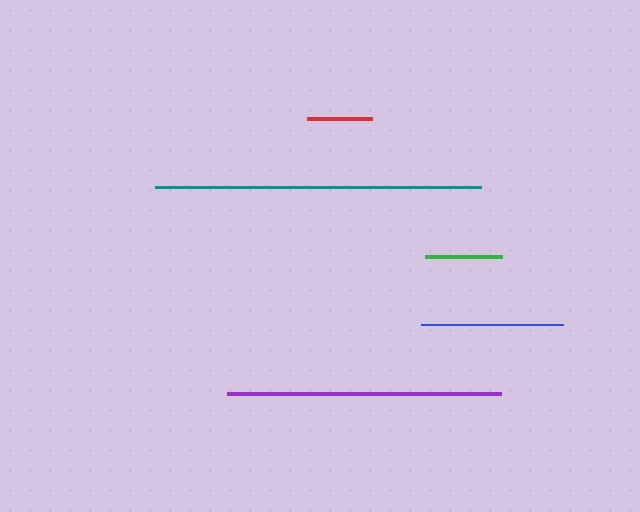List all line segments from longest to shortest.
From longest to shortest: teal, purple, blue, green, red.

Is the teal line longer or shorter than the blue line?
The teal line is longer than the blue line.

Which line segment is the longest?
The teal line is the longest at approximately 327 pixels.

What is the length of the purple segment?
The purple segment is approximately 275 pixels long.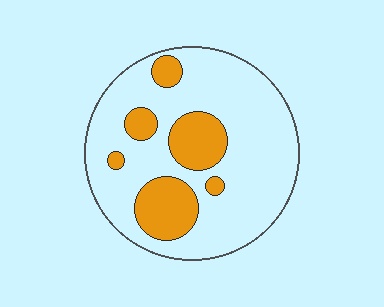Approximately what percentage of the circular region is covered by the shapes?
Approximately 25%.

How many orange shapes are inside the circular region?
6.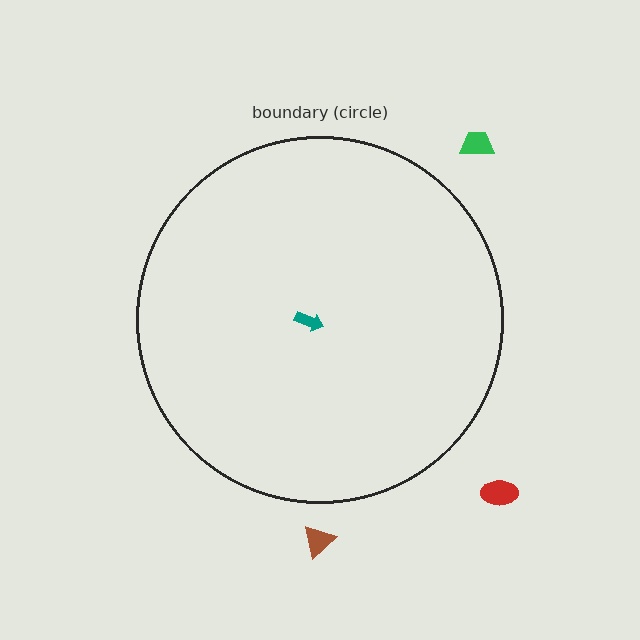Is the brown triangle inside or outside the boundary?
Outside.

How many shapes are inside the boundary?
1 inside, 3 outside.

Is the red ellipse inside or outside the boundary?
Outside.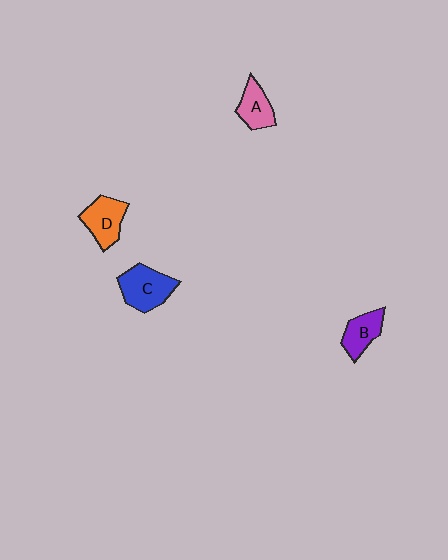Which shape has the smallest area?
Shape A (pink).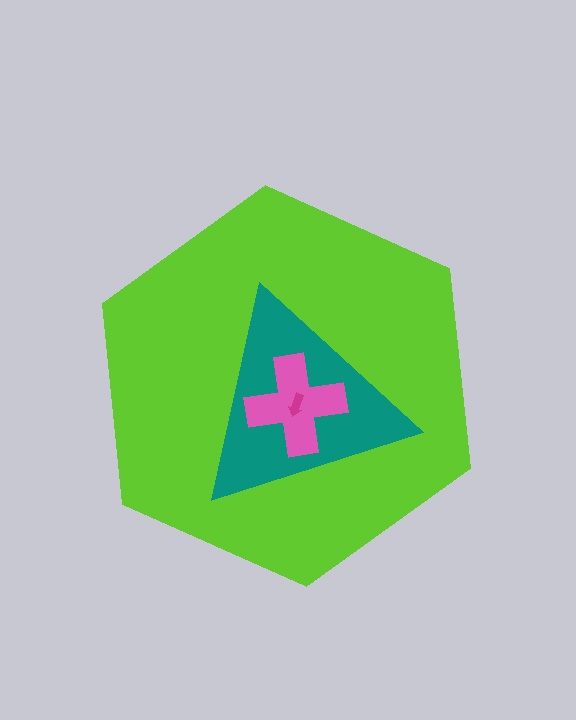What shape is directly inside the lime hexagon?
The teal triangle.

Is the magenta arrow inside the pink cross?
Yes.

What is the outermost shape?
The lime hexagon.